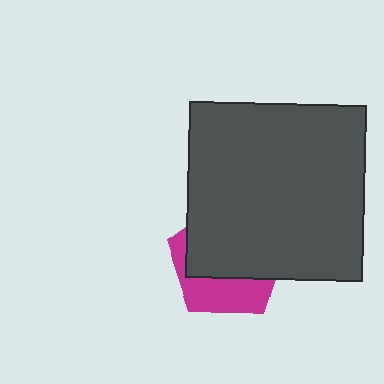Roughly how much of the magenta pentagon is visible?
A small part of it is visible (roughly 37%).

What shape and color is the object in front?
The object in front is a dark gray square.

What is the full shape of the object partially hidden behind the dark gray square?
The partially hidden object is a magenta pentagon.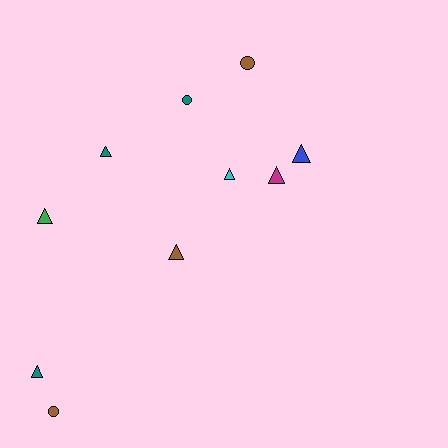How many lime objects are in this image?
There are no lime objects.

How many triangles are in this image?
There are 7 triangles.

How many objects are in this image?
There are 10 objects.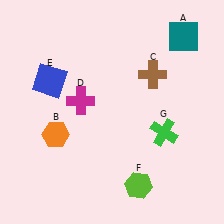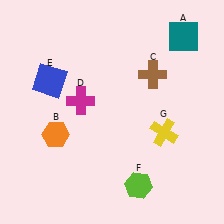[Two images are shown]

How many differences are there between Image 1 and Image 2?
There is 1 difference between the two images.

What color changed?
The cross (G) changed from green in Image 1 to yellow in Image 2.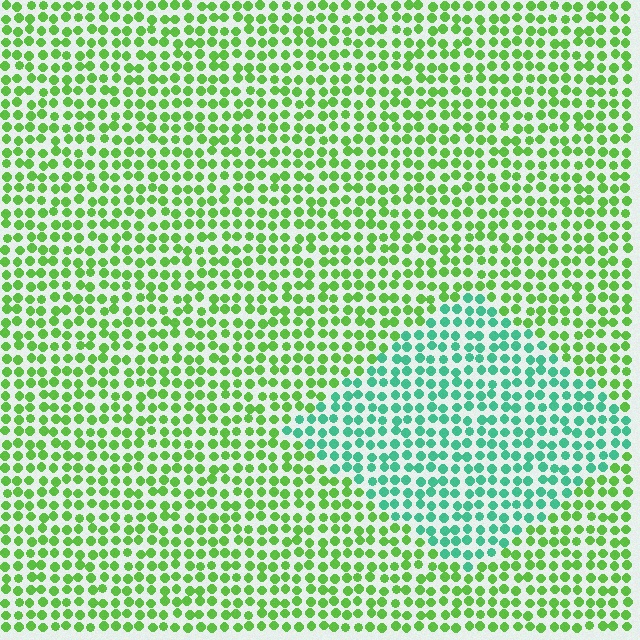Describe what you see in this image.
The image is filled with small lime elements in a uniform arrangement. A diamond-shaped region is visible where the elements are tinted to a slightly different hue, forming a subtle color boundary.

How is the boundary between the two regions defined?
The boundary is defined purely by a slight shift in hue (about 49 degrees). Spacing, size, and orientation are identical on both sides.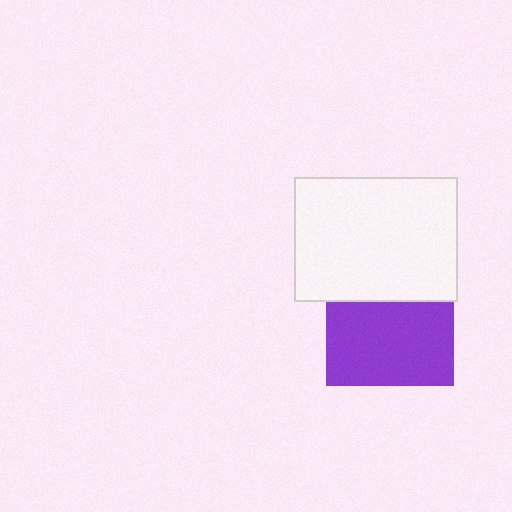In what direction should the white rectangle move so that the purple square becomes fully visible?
The white rectangle should move up. That is the shortest direction to clear the overlap and leave the purple square fully visible.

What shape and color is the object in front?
The object in front is a white rectangle.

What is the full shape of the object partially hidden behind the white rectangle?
The partially hidden object is a purple square.